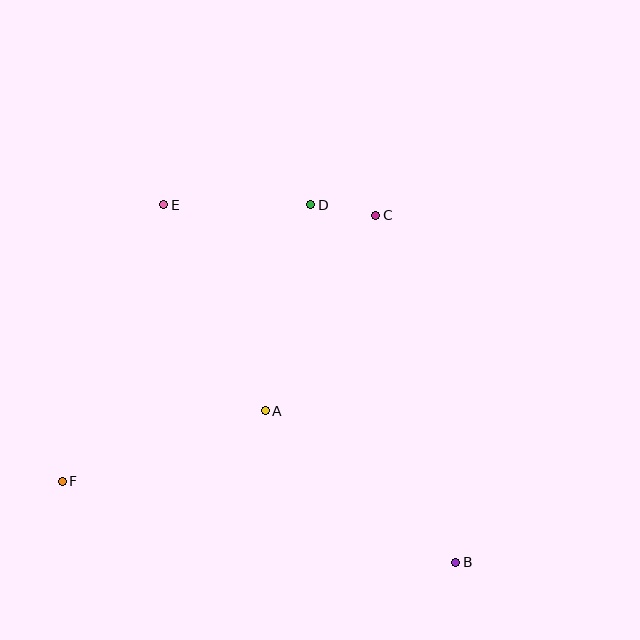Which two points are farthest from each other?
Points B and E are farthest from each other.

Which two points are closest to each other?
Points C and D are closest to each other.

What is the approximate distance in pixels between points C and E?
The distance between C and E is approximately 212 pixels.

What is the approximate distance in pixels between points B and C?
The distance between B and C is approximately 356 pixels.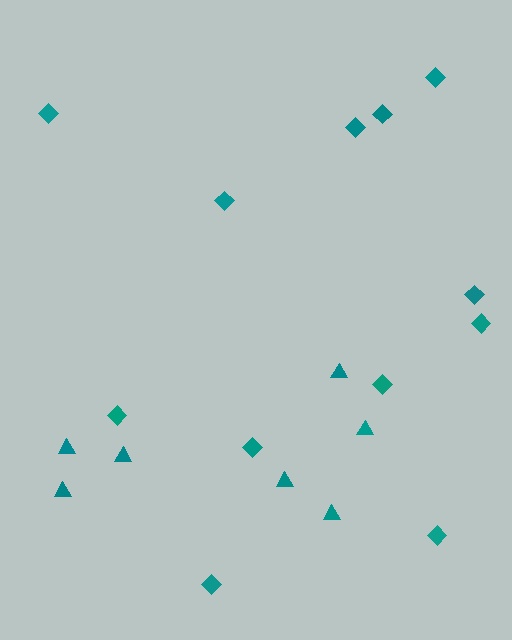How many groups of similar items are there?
There are 2 groups: one group of diamonds (12) and one group of triangles (7).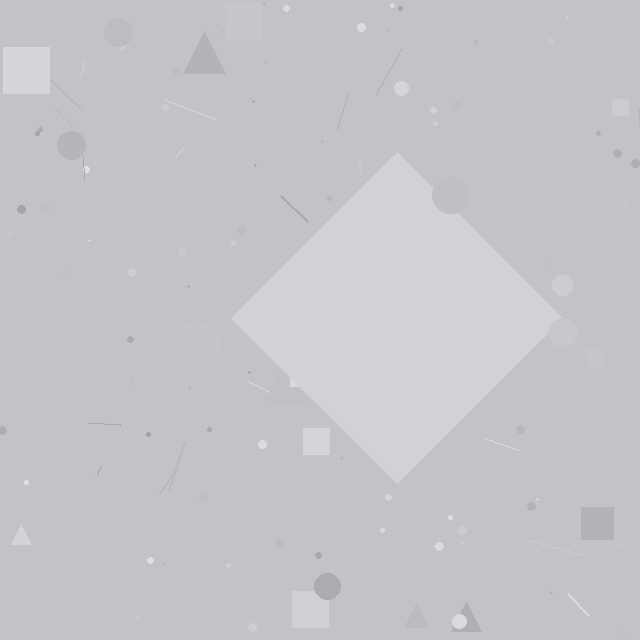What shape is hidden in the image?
A diamond is hidden in the image.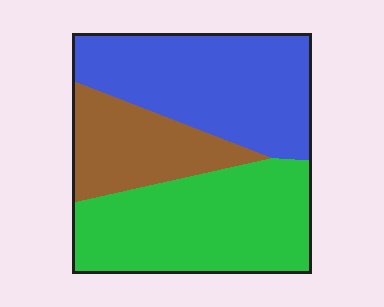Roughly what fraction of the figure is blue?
Blue takes up between a quarter and a half of the figure.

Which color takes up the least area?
Brown, at roughly 20%.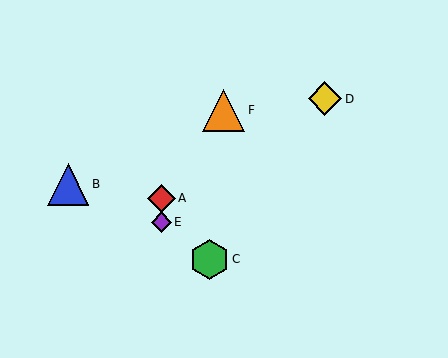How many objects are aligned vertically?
2 objects (A, E) are aligned vertically.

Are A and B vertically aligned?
No, A is at x≈161 and B is at x≈68.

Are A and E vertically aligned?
Yes, both are at x≈161.